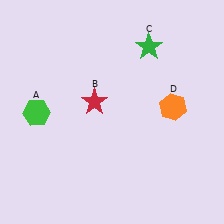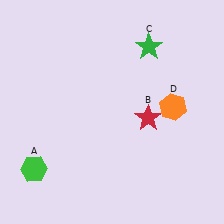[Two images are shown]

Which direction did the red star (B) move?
The red star (B) moved right.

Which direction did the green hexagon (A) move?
The green hexagon (A) moved down.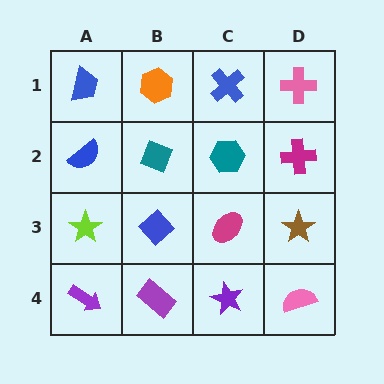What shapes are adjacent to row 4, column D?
A brown star (row 3, column D), a purple star (row 4, column C).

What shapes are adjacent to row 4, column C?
A magenta ellipse (row 3, column C), a purple rectangle (row 4, column B), a pink semicircle (row 4, column D).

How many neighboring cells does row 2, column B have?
4.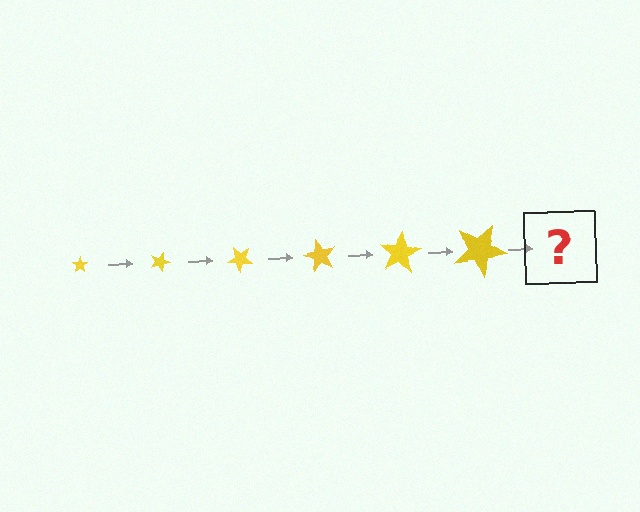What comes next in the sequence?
The next element should be a star, larger than the previous one and rotated 120 degrees from the start.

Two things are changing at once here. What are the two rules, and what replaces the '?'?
The two rules are that the star grows larger each step and it rotates 20 degrees each step. The '?' should be a star, larger than the previous one and rotated 120 degrees from the start.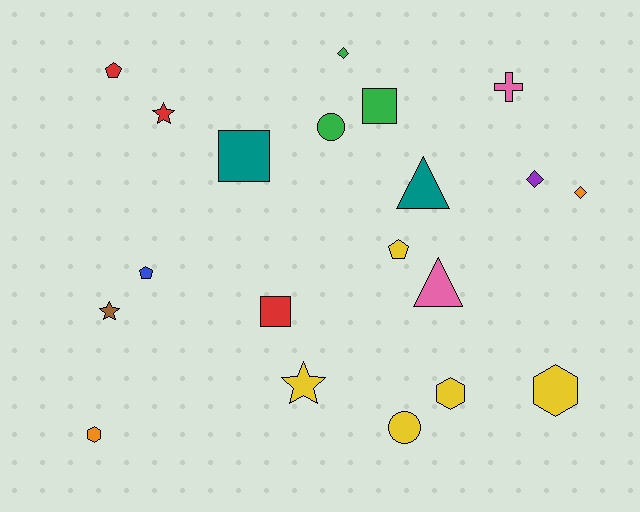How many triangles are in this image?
There are 2 triangles.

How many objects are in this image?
There are 20 objects.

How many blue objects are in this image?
There is 1 blue object.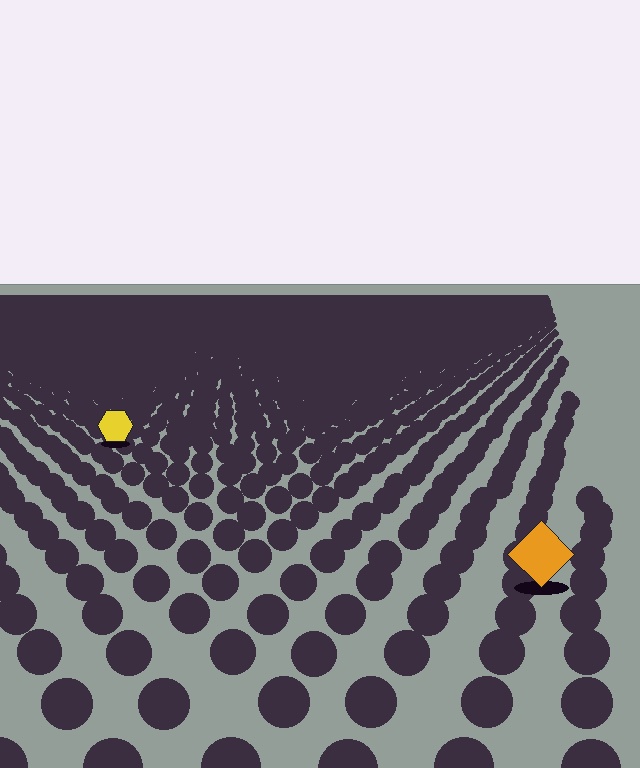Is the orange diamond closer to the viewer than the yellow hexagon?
Yes. The orange diamond is closer — you can tell from the texture gradient: the ground texture is coarser near it.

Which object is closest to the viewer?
The orange diamond is closest. The texture marks near it are larger and more spread out.